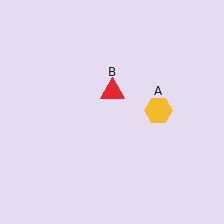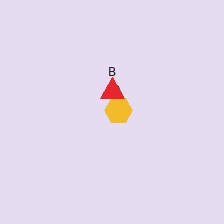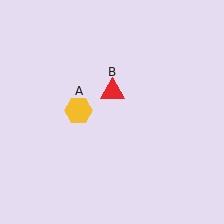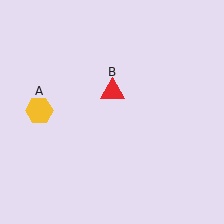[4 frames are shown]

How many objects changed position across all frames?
1 object changed position: yellow hexagon (object A).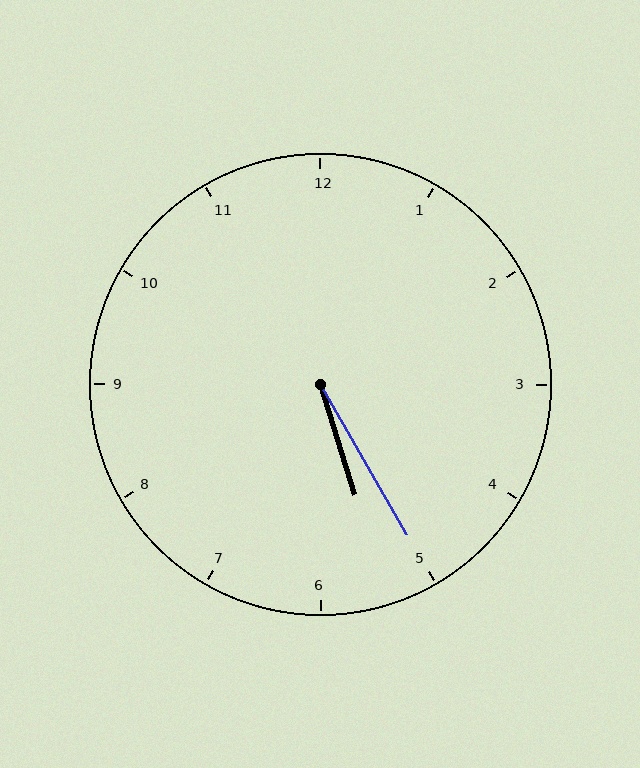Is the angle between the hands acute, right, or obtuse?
It is acute.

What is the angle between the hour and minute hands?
Approximately 12 degrees.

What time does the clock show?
5:25.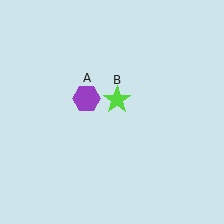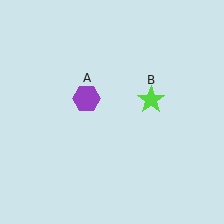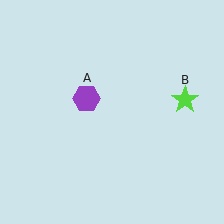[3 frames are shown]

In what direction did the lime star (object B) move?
The lime star (object B) moved right.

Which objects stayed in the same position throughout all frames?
Purple hexagon (object A) remained stationary.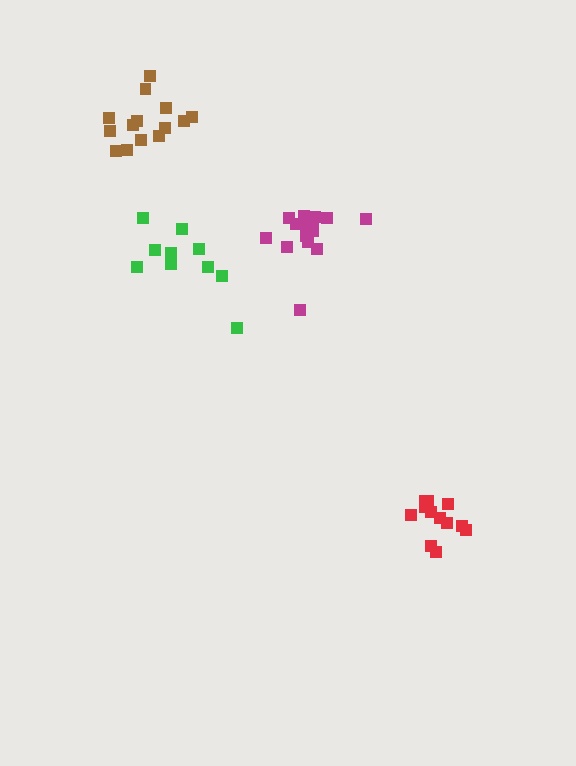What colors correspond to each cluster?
The clusters are colored: green, brown, magenta, red.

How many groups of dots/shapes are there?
There are 4 groups.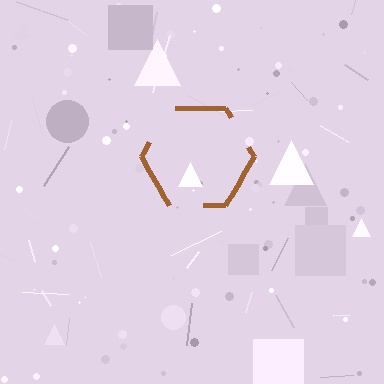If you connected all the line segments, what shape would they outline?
They would outline a hexagon.